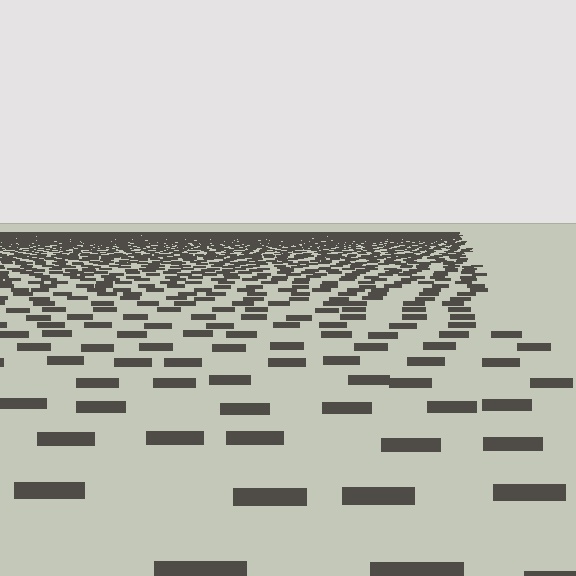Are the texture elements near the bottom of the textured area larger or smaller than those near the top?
Larger. Near the bottom, elements are closer to the viewer and appear at a bigger on-screen size.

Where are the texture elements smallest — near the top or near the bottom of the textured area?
Near the top.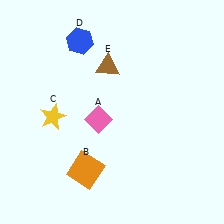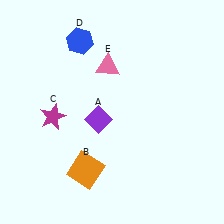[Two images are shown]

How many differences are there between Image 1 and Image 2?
There are 3 differences between the two images.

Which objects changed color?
A changed from pink to purple. C changed from yellow to magenta. E changed from brown to pink.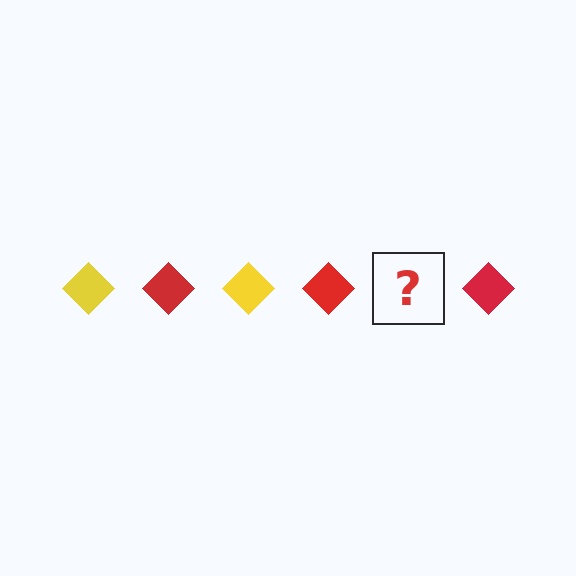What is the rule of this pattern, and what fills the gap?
The rule is that the pattern cycles through yellow, red diamonds. The gap should be filled with a yellow diamond.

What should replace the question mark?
The question mark should be replaced with a yellow diamond.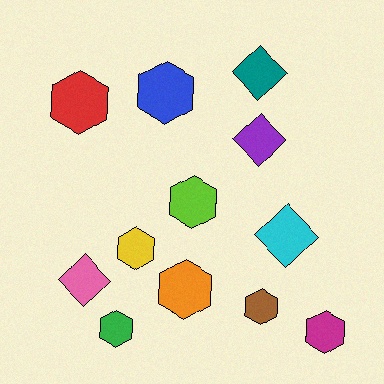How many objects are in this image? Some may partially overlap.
There are 12 objects.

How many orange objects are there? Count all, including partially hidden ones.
There is 1 orange object.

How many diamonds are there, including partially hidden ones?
There are 4 diamonds.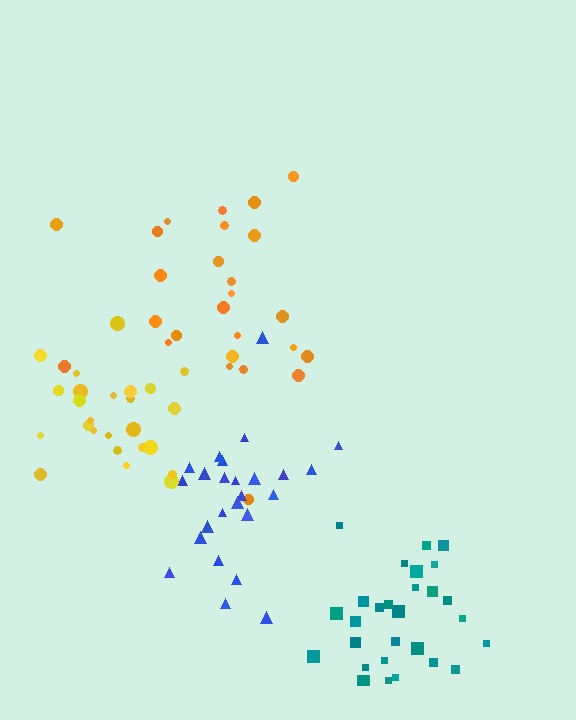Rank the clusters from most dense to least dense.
yellow, blue, teal, orange.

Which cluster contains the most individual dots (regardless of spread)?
Teal (29).